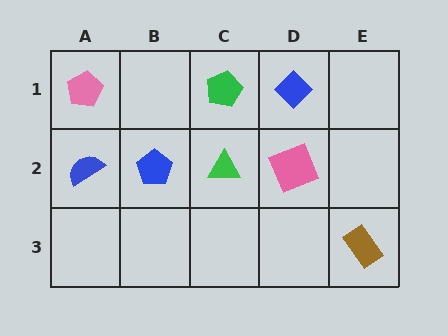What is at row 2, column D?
A pink square.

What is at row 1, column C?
A green pentagon.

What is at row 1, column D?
A blue diamond.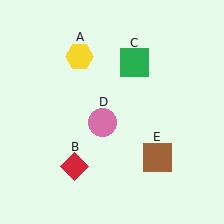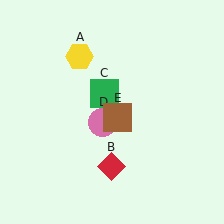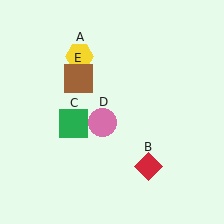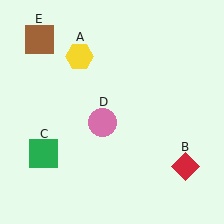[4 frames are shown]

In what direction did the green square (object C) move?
The green square (object C) moved down and to the left.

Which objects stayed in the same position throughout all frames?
Yellow hexagon (object A) and pink circle (object D) remained stationary.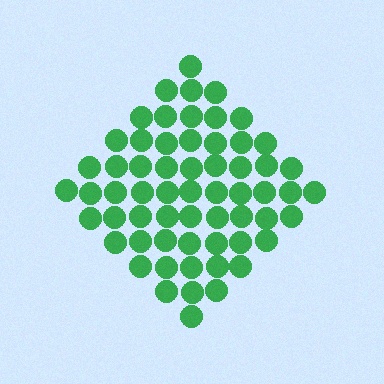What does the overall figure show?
The overall figure shows a diamond.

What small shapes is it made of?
It is made of small circles.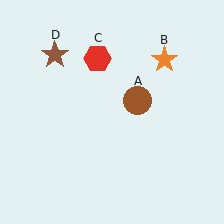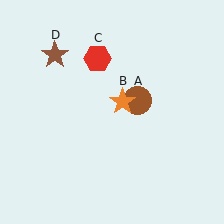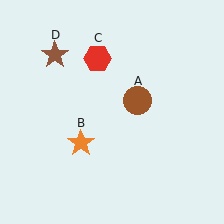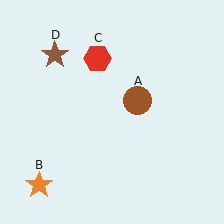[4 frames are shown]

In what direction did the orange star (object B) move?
The orange star (object B) moved down and to the left.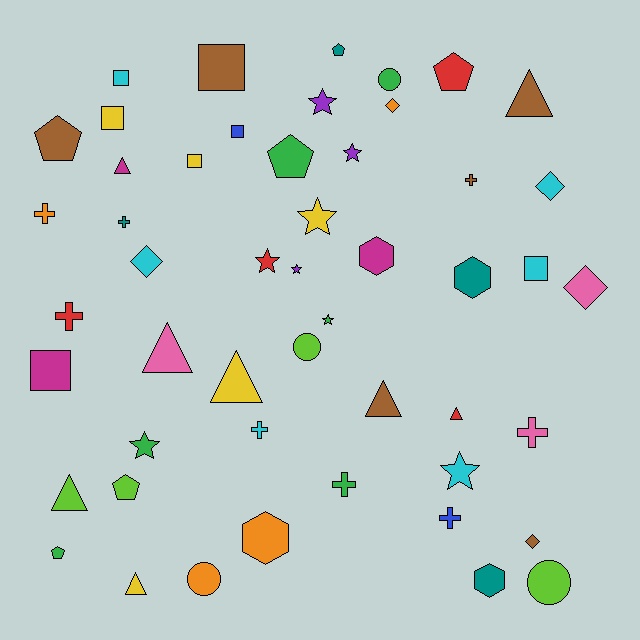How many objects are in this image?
There are 50 objects.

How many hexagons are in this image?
There are 4 hexagons.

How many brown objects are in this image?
There are 6 brown objects.